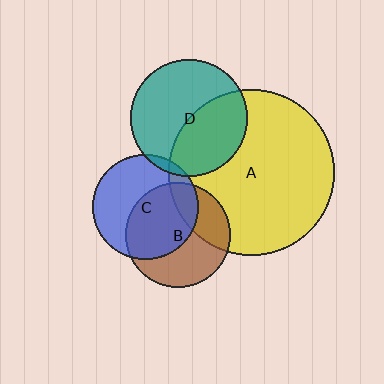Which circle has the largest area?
Circle A (yellow).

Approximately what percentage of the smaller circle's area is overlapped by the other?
Approximately 50%.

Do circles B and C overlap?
Yes.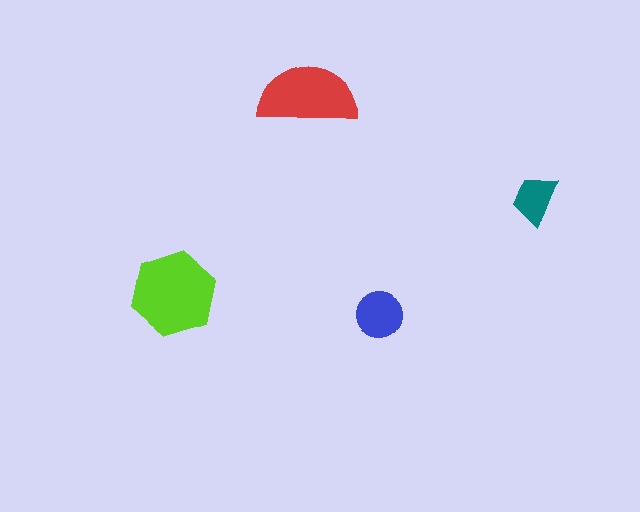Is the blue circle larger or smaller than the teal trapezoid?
Larger.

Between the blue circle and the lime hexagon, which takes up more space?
The lime hexagon.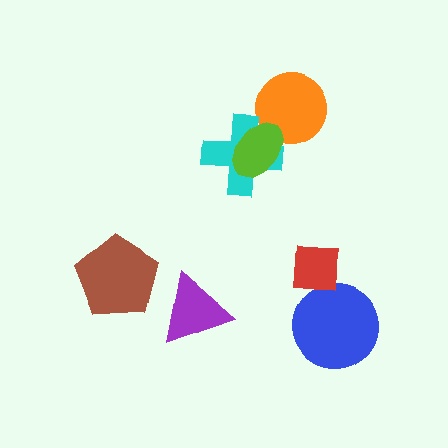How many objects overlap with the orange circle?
2 objects overlap with the orange circle.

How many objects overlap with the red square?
1 object overlaps with the red square.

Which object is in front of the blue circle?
The red square is in front of the blue circle.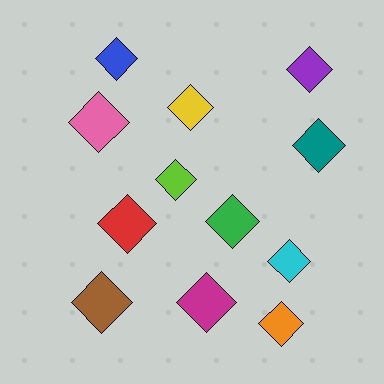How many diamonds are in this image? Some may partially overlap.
There are 12 diamonds.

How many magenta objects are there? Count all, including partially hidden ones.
There is 1 magenta object.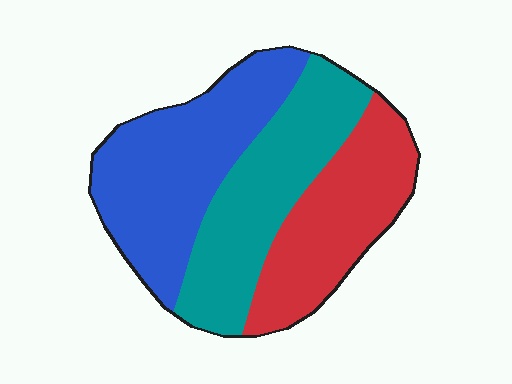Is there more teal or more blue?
Blue.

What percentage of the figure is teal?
Teal covers around 35% of the figure.